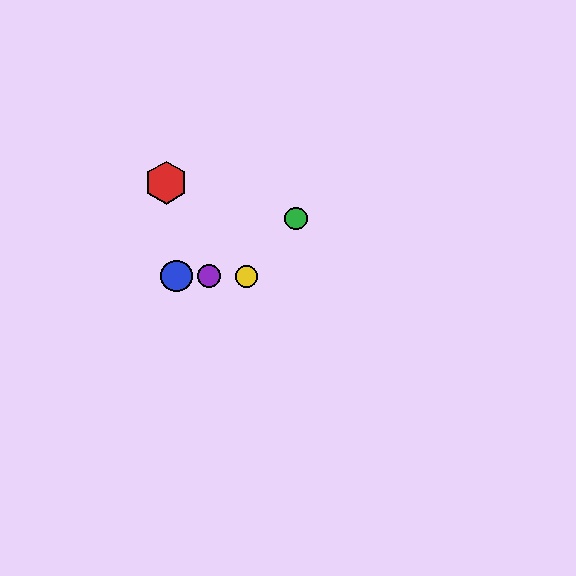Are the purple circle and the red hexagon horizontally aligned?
No, the purple circle is at y≈276 and the red hexagon is at y≈183.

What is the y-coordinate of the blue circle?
The blue circle is at y≈276.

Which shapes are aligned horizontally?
The blue circle, the yellow circle, the purple circle are aligned horizontally.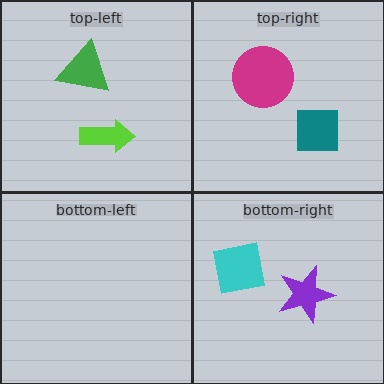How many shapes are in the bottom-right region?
2.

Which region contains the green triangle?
The top-left region.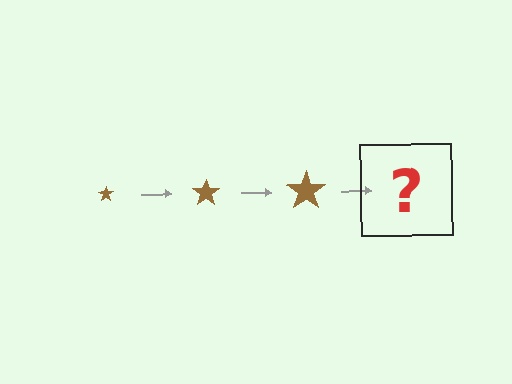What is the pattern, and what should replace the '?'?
The pattern is that the star gets progressively larger each step. The '?' should be a brown star, larger than the previous one.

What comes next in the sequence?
The next element should be a brown star, larger than the previous one.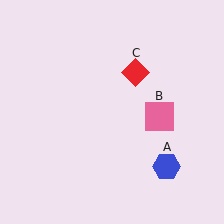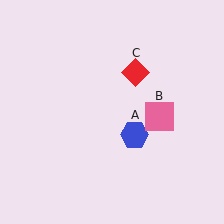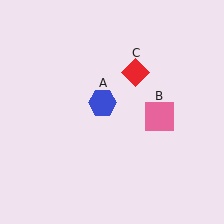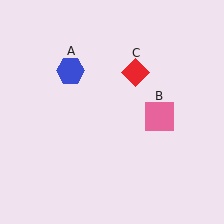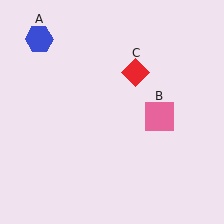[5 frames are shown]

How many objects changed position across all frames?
1 object changed position: blue hexagon (object A).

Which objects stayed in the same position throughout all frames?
Pink square (object B) and red diamond (object C) remained stationary.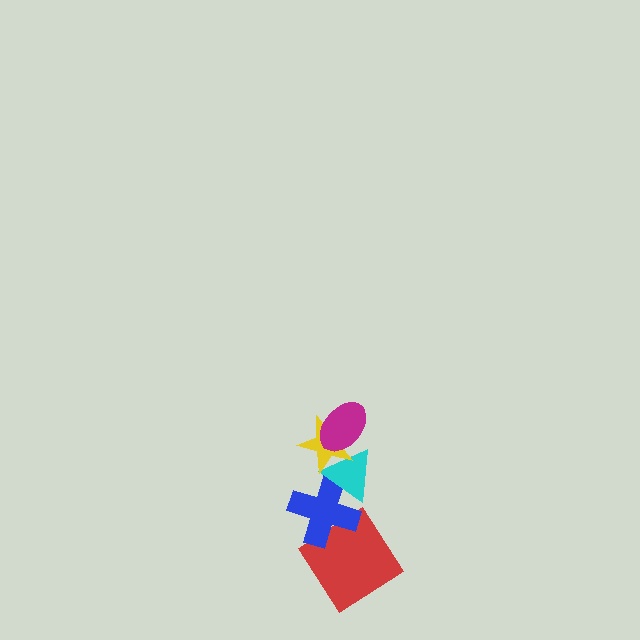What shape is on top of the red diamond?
The blue cross is on top of the red diamond.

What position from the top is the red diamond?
The red diamond is 5th from the top.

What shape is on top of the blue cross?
The cyan triangle is on top of the blue cross.